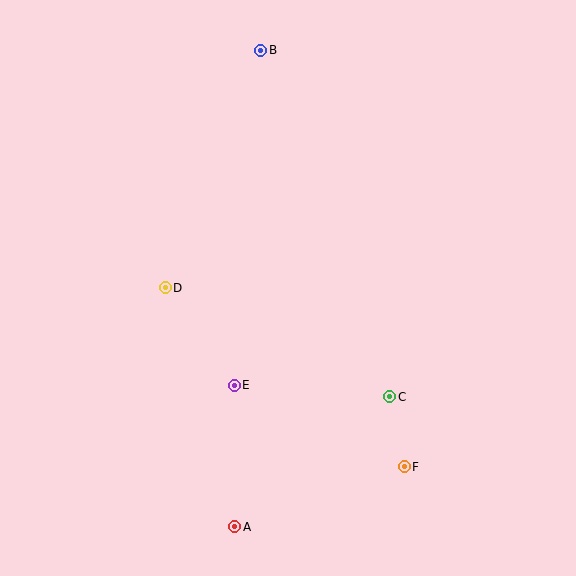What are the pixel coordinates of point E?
Point E is at (234, 385).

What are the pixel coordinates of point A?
Point A is at (235, 527).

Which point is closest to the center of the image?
Point E at (234, 385) is closest to the center.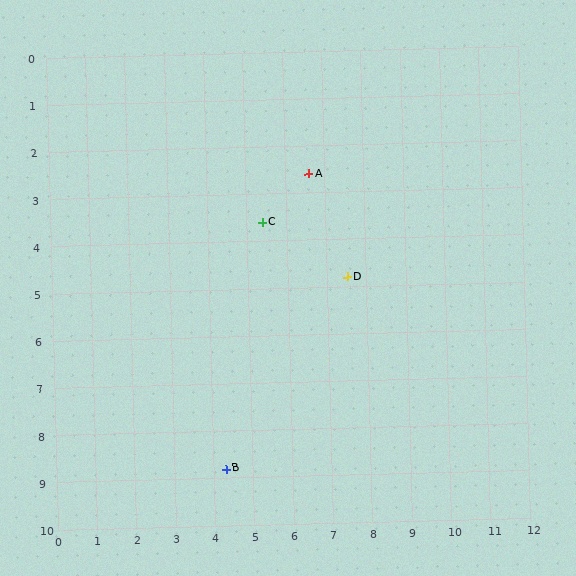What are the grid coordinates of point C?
Point C is at approximately (5.4, 3.6).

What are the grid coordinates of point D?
Point D is at approximately (7.5, 4.8).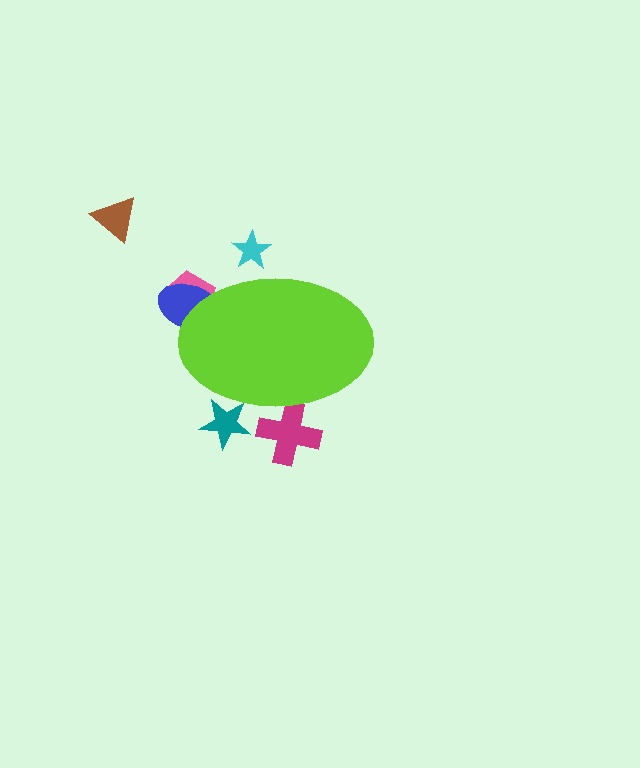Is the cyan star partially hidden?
Yes, the cyan star is partially hidden behind the lime ellipse.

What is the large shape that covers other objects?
A lime ellipse.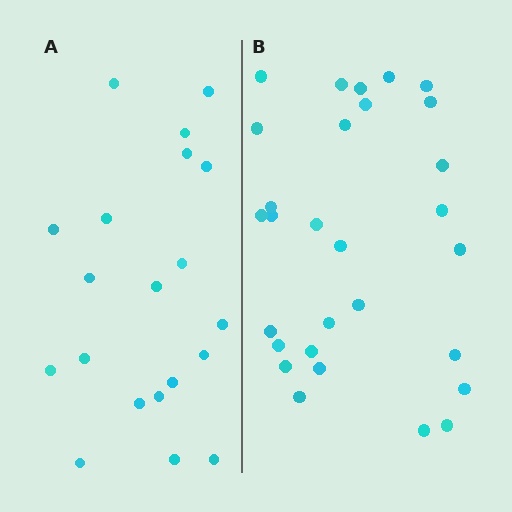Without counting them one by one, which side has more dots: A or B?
Region B (the right region) has more dots.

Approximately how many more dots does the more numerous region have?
Region B has roughly 8 or so more dots than region A.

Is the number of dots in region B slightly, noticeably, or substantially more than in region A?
Region B has substantially more. The ratio is roughly 1.4 to 1.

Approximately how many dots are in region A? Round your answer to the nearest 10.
About 20 dots.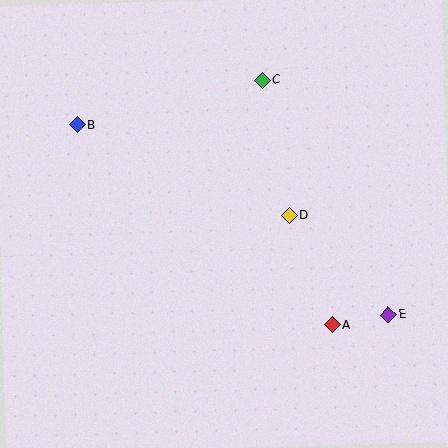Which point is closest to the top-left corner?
Point B is closest to the top-left corner.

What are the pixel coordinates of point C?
Point C is at (262, 80).